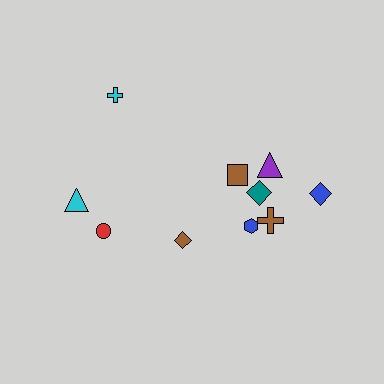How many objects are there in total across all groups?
There are 10 objects.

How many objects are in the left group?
There are 4 objects.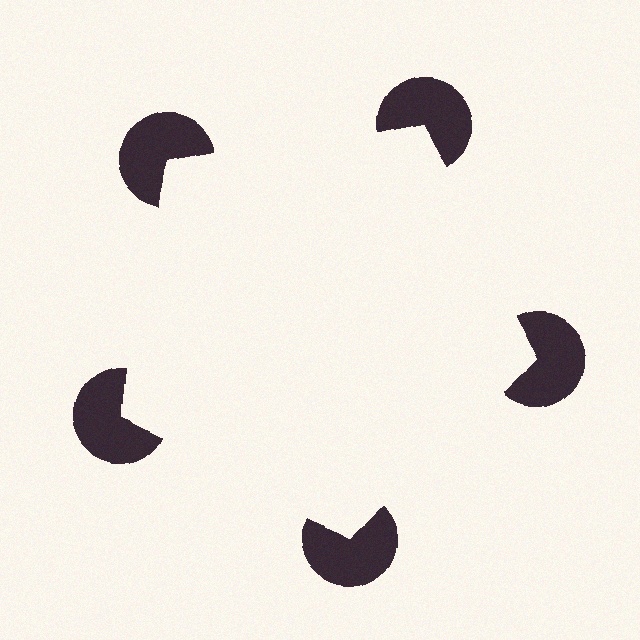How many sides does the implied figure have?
5 sides.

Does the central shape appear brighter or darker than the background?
It typically appears slightly brighter than the background, even though no actual brightness change is drawn.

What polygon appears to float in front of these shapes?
An illusory pentagon — its edges are inferred from the aligned wedge cuts in the pac-man discs, not physically drawn.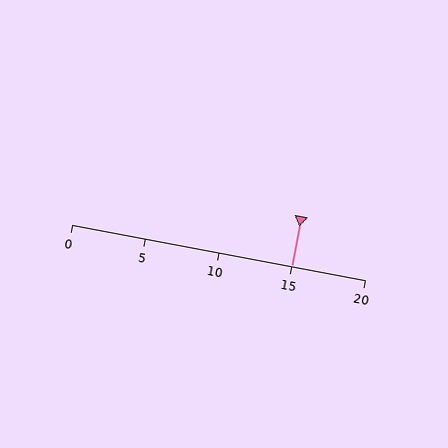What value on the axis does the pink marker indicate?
The marker indicates approximately 15.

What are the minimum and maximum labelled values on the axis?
The axis runs from 0 to 20.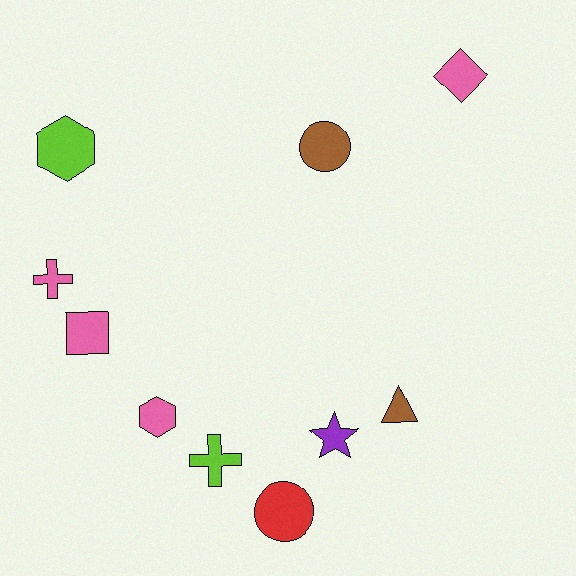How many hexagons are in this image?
There are 2 hexagons.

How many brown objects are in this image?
There are 2 brown objects.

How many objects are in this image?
There are 10 objects.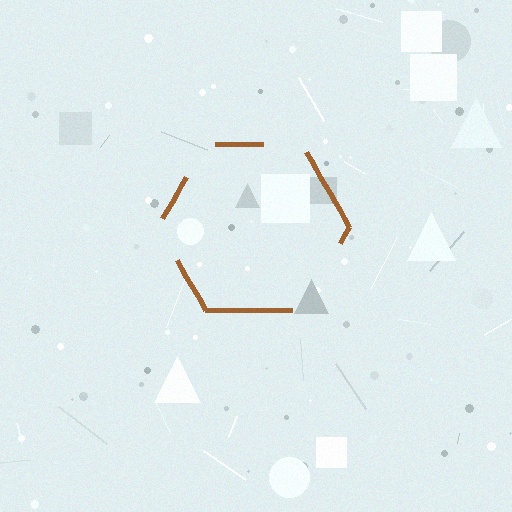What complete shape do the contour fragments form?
The contour fragments form a hexagon.